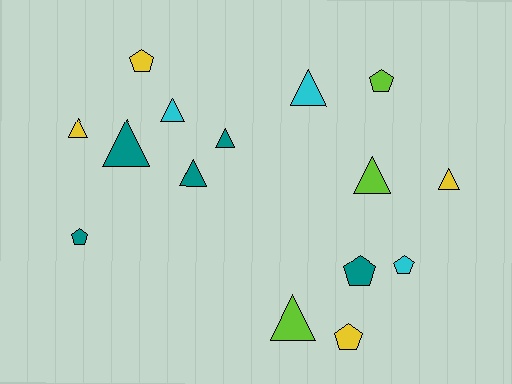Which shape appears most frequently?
Triangle, with 9 objects.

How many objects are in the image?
There are 15 objects.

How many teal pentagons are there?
There are 2 teal pentagons.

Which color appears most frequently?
Teal, with 5 objects.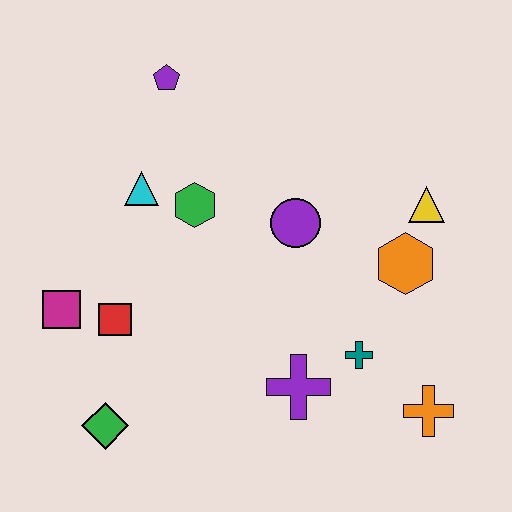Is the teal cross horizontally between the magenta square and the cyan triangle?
No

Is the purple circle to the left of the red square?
No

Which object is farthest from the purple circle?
The green diamond is farthest from the purple circle.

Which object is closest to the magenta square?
The red square is closest to the magenta square.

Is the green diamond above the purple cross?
No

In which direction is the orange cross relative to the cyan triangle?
The orange cross is to the right of the cyan triangle.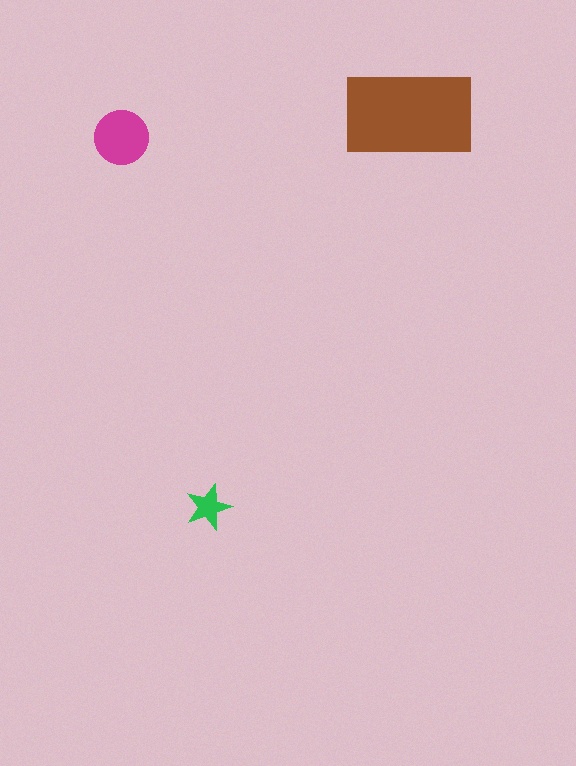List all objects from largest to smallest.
The brown rectangle, the magenta circle, the green star.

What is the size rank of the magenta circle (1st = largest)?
2nd.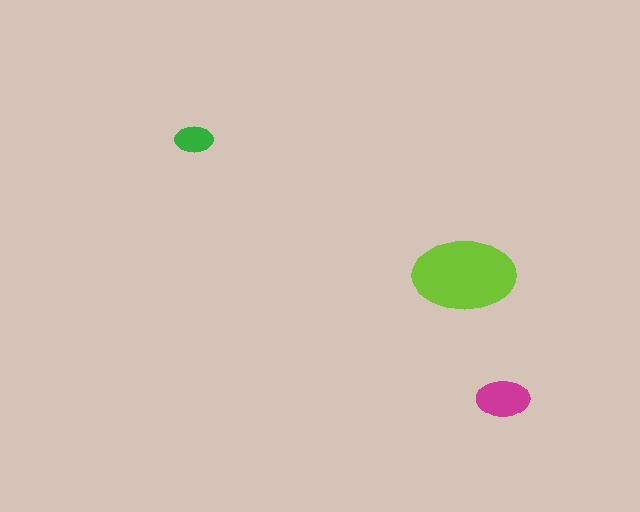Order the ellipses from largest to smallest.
the lime one, the magenta one, the green one.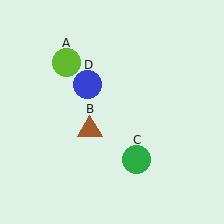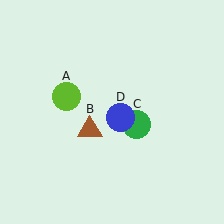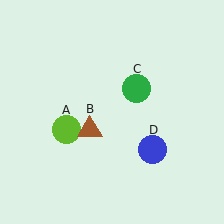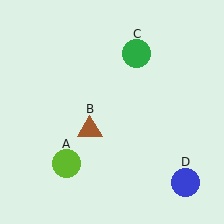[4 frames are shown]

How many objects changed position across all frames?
3 objects changed position: lime circle (object A), green circle (object C), blue circle (object D).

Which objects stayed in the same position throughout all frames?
Brown triangle (object B) remained stationary.